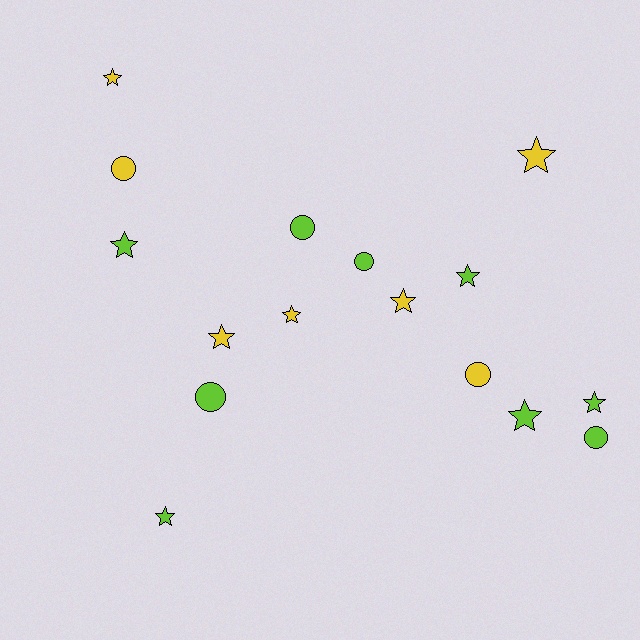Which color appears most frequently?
Lime, with 9 objects.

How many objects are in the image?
There are 16 objects.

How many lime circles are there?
There are 4 lime circles.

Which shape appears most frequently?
Star, with 10 objects.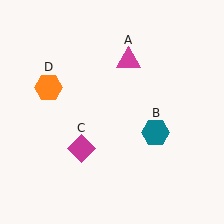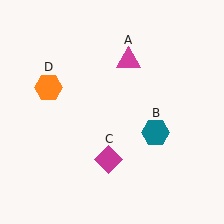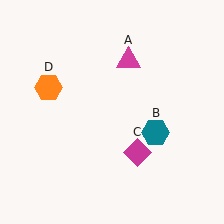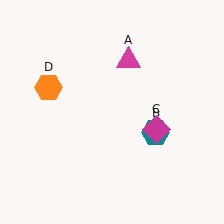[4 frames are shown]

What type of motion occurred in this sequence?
The magenta diamond (object C) rotated counterclockwise around the center of the scene.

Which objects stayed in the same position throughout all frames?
Magenta triangle (object A) and teal hexagon (object B) and orange hexagon (object D) remained stationary.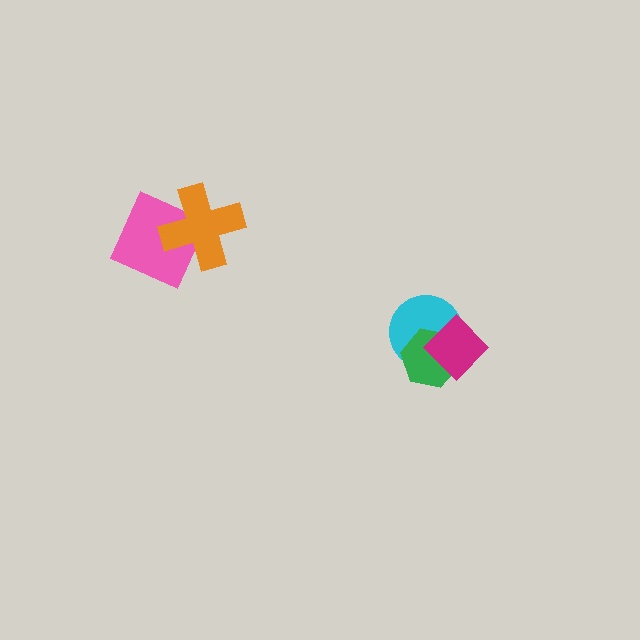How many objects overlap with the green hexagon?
2 objects overlap with the green hexagon.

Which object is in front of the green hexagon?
The magenta diamond is in front of the green hexagon.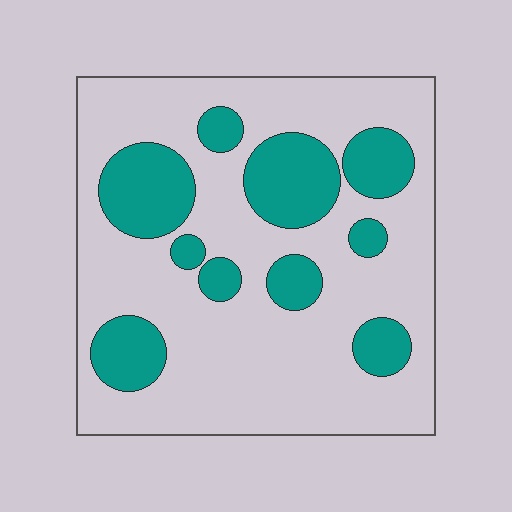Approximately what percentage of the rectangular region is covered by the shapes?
Approximately 25%.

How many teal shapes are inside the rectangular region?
10.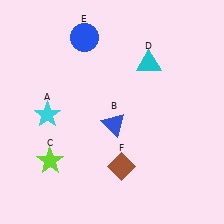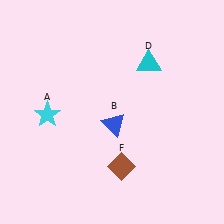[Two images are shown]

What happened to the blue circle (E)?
The blue circle (E) was removed in Image 2. It was in the top-left area of Image 1.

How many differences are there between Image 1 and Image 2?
There are 2 differences between the two images.